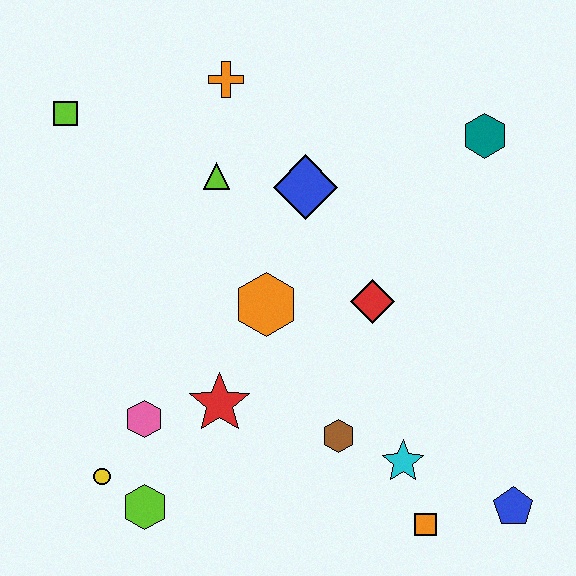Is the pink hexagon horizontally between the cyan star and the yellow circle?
Yes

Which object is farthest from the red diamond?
The lime square is farthest from the red diamond.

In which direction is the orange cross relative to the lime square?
The orange cross is to the right of the lime square.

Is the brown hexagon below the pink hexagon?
Yes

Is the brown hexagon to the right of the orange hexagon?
Yes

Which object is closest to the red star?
The pink hexagon is closest to the red star.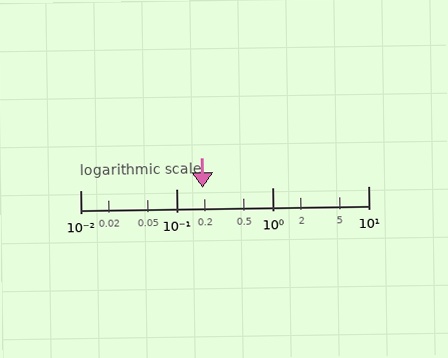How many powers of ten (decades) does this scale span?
The scale spans 3 decades, from 0.01 to 10.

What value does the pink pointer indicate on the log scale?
The pointer indicates approximately 0.19.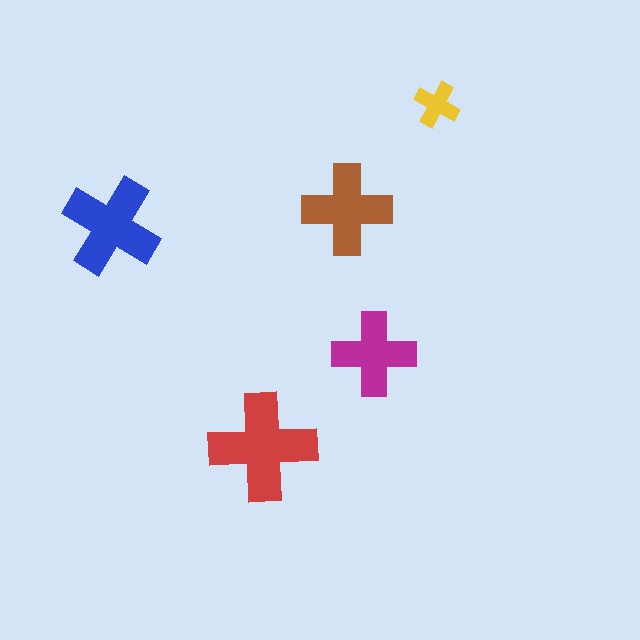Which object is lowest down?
The red cross is bottommost.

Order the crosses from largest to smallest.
the red one, the blue one, the brown one, the magenta one, the yellow one.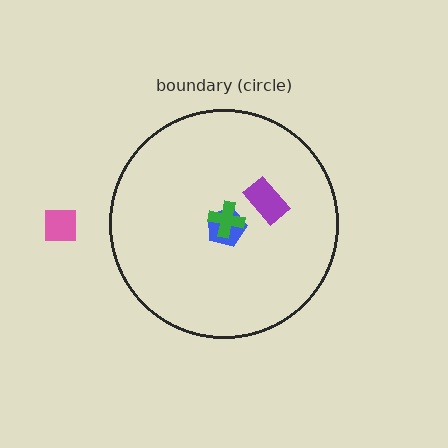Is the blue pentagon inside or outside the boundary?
Inside.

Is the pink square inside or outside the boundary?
Outside.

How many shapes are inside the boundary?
3 inside, 1 outside.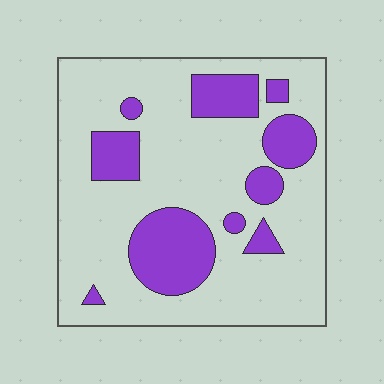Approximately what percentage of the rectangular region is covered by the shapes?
Approximately 25%.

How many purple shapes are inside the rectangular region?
10.